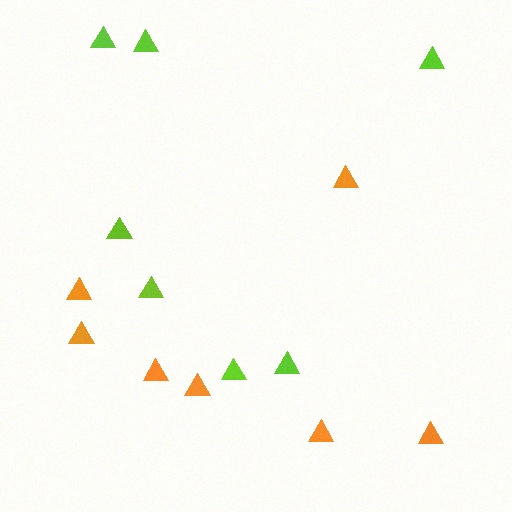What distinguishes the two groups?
There are 2 groups: one group of orange triangles (7) and one group of lime triangles (7).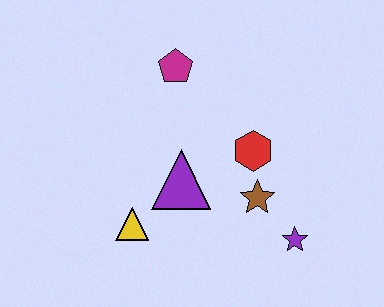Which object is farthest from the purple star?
The magenta pentagon is farthest from the purple star.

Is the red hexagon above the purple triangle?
Yes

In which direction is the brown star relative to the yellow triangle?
The brown star is to the right of the yellow triangle.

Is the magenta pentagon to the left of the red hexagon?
Yes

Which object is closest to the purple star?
The brown star is closest to the purple star.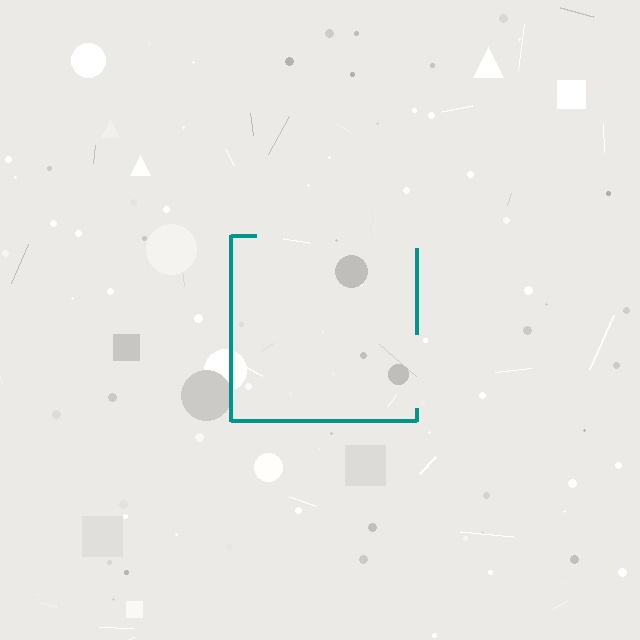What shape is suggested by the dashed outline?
The dashed outline suggests a square.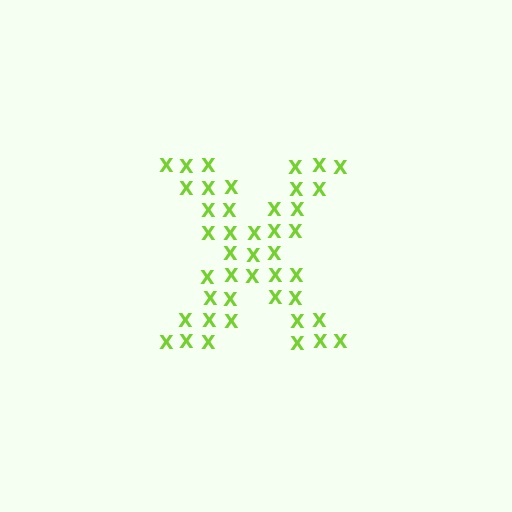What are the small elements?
The small elements are letter X's.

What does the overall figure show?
The overall figure shows the letter X.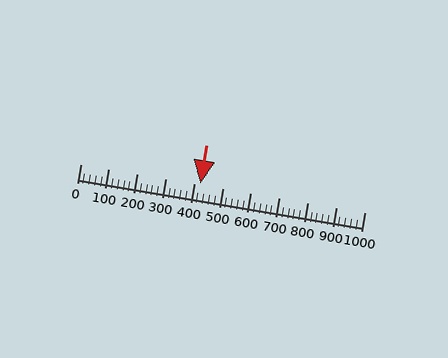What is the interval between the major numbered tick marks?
The major tick marks are spaced 100 units apart.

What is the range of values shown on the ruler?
The ruler shows values from 0 to 1000.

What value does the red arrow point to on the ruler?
The red arrow points to approximately 423.